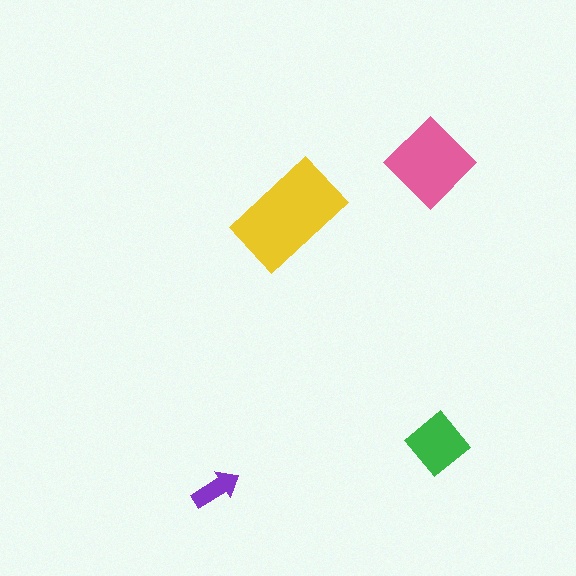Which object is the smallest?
The purple arrow.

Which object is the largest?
The yellow rectangle.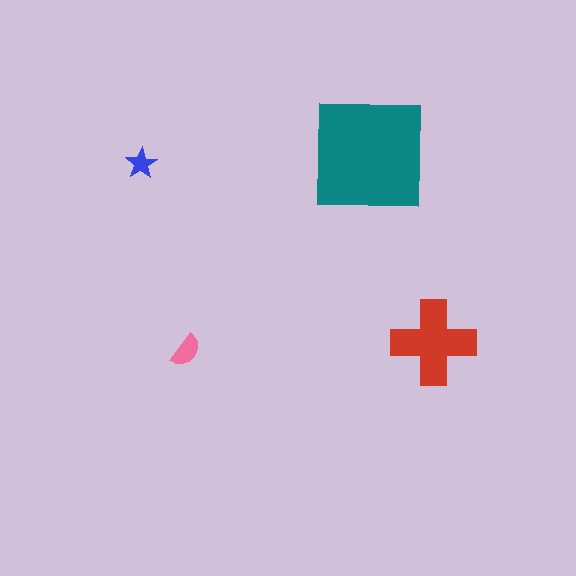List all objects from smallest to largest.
The blue star, the pink semicircle, the red cross, the teal square.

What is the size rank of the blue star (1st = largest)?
4th.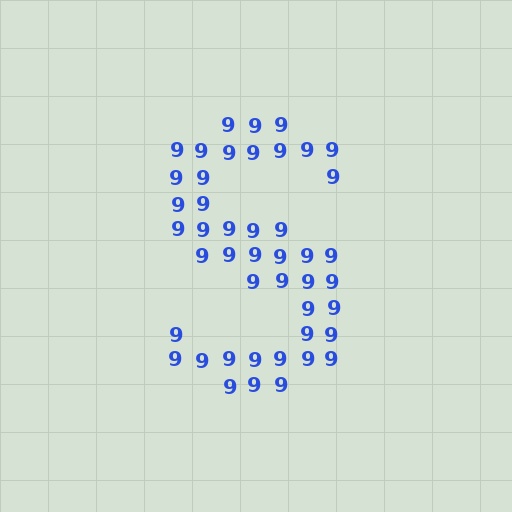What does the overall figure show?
The overall figure shows the letter S.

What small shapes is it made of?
It is made of small digit 9's.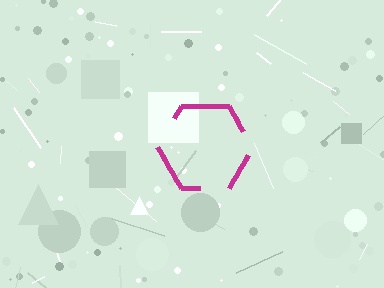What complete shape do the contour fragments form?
The contour fragments form a hexagon.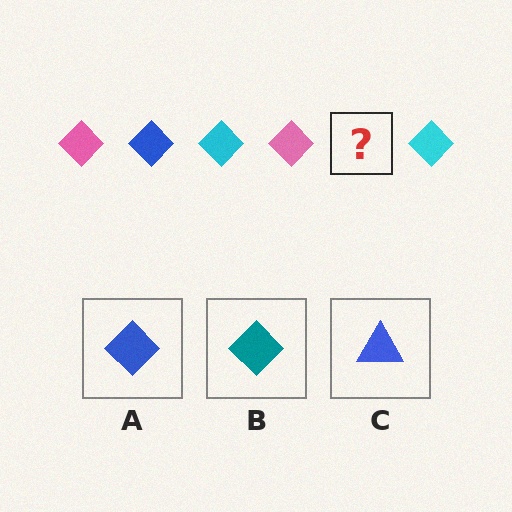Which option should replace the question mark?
Option A.